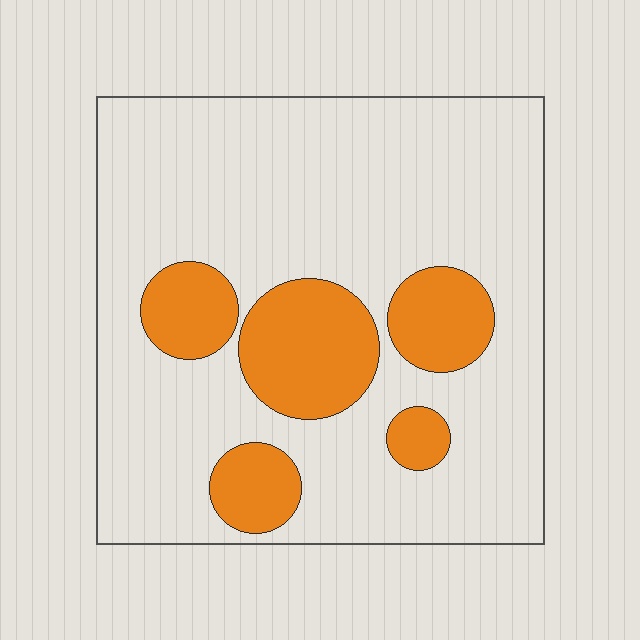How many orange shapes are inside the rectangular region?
5.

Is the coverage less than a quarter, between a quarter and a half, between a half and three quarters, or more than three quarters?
Less than a quarter.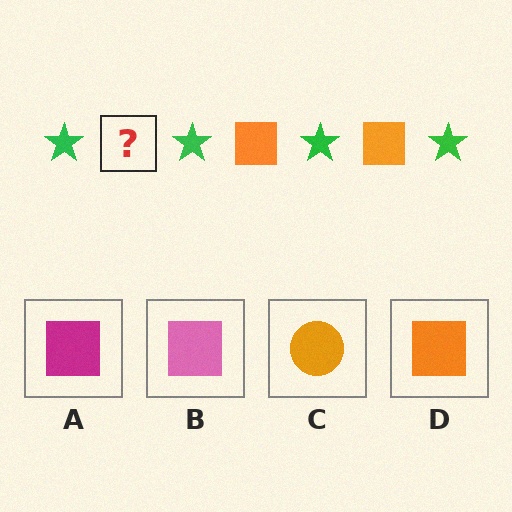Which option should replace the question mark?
Option D.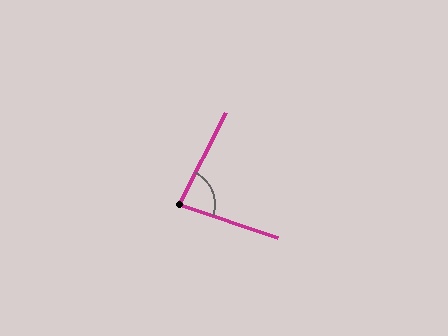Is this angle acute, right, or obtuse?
It is acute.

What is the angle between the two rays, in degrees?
Approximately 82 degrees.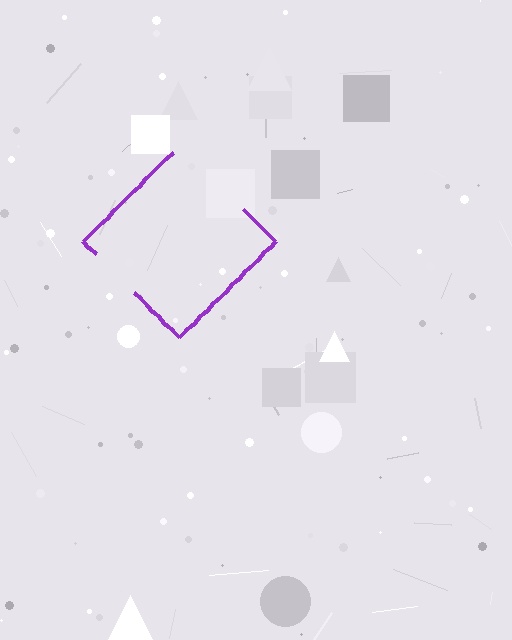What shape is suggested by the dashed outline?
The dashed outline suggests a diamond.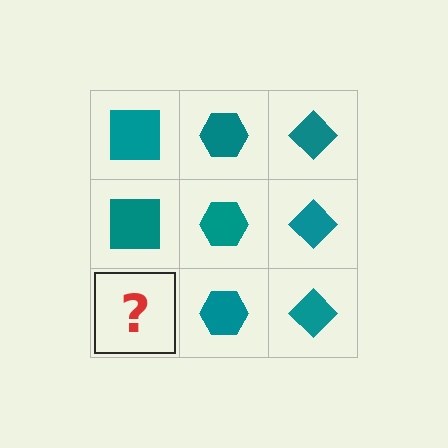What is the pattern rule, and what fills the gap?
The rule is that each column has a consistent shape. The gap should be filled with a teal square.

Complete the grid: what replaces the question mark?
The question mark should be replaced with a teal square.